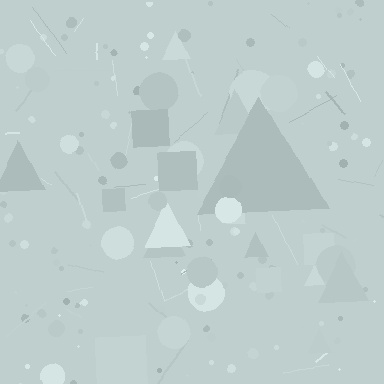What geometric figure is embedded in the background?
A triangle is embedded in the background.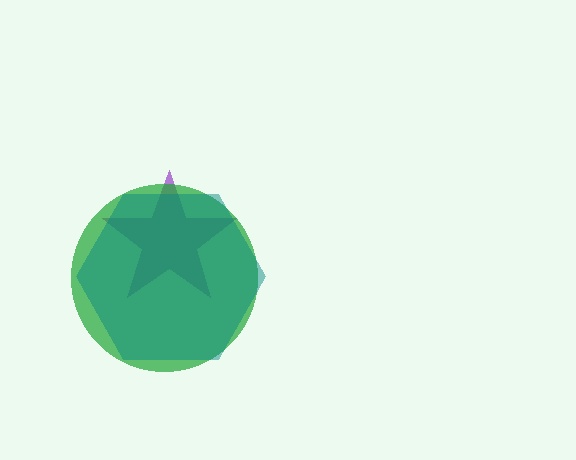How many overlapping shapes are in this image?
There are 3 overlapping shapes in the image.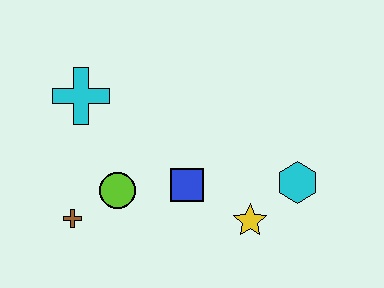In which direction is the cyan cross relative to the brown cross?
The cyan cross is above the brown cross.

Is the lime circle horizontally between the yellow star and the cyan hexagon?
No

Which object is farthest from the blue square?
The cyan cross is farthest from the blue square.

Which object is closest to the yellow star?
The cyan hexagon is closest to the yellow star.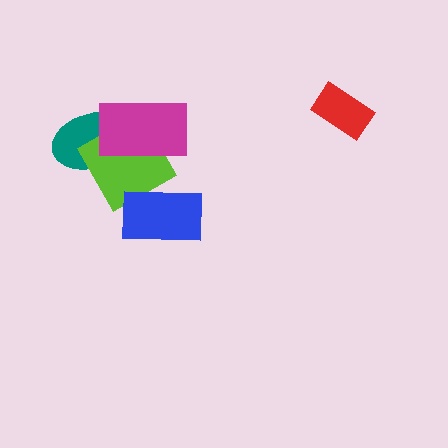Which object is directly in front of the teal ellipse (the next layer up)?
The lime square is directly in front of the teal ellipse.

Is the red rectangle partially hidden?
No, no other shape covers it.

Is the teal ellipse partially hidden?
Yes, it is partially covered by another shape.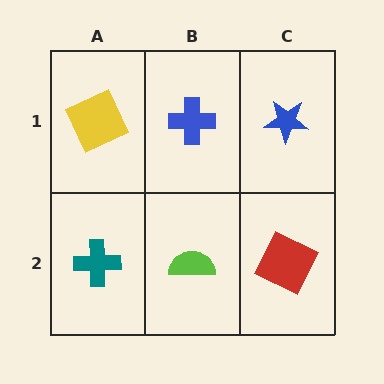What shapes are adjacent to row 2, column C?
A blue star (row 1, column C), a lime semicircle (row 2, column B).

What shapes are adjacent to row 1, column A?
A teal cross (row 2, column A), a blue cross (row 1, column B).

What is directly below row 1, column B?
A lime semicircle.